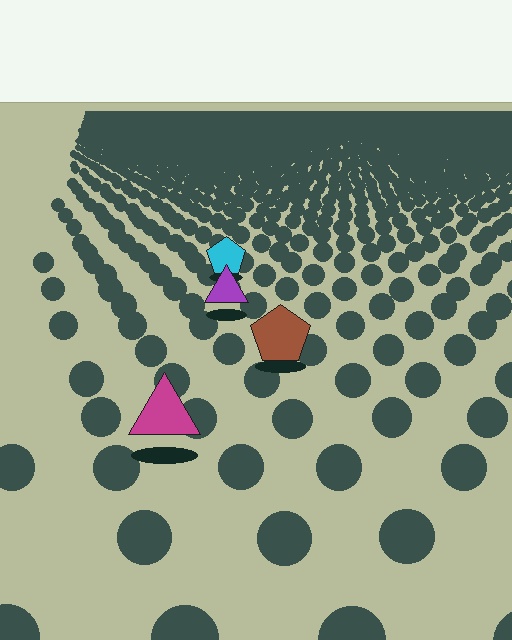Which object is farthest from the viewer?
The cyan pentagon is farthest from the viewer. It appears smaller and the ground texture around it is denser.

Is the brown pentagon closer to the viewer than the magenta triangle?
No. The magenta triangle is closer — you can tell from the texture gradient: the ground texture is coarser near it.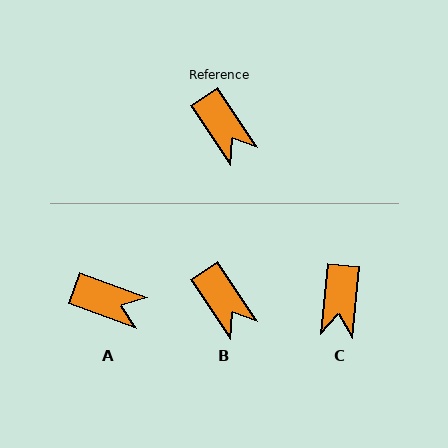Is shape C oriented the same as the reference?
No, it is off by about 40 degrees.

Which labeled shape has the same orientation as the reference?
B.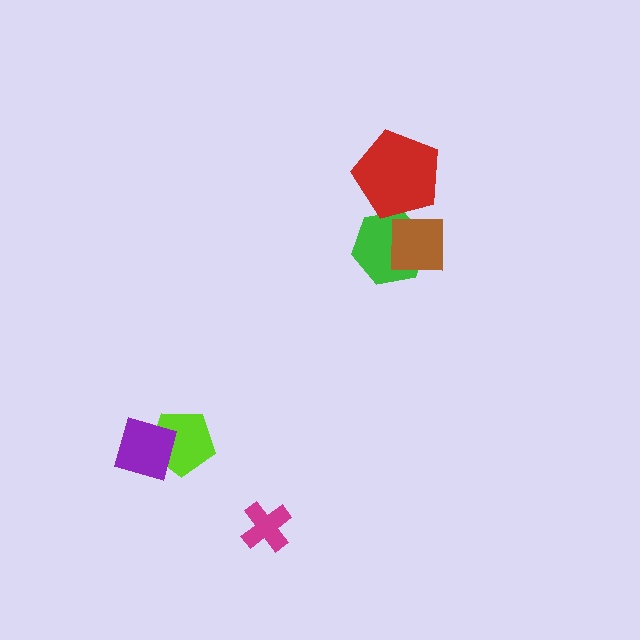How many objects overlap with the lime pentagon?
1 object overlaps with the lime pentagon.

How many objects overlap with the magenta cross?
0 objects overlap with the magenta cross.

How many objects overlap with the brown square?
2 objects overlap with the brown square.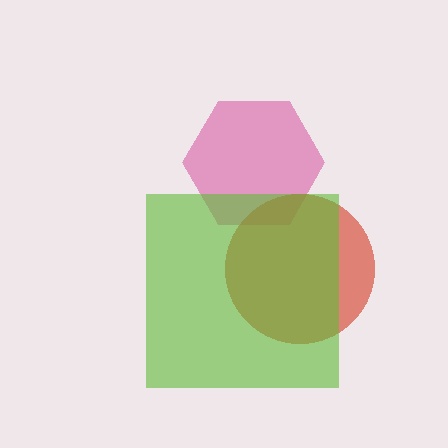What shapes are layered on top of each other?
The layered shapes are: a magenta hexagon, a red circle, a lime square.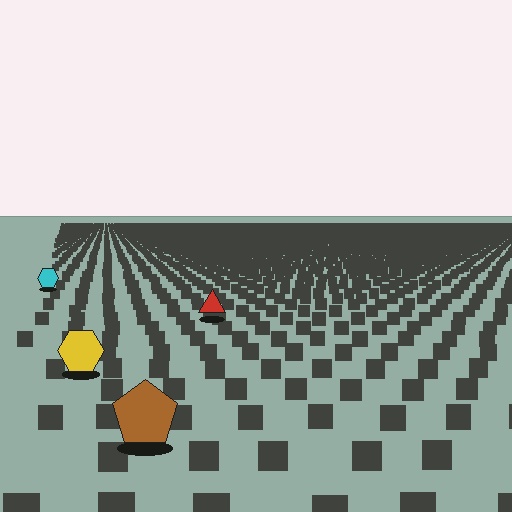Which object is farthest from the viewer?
The cyan hexagon is farthest from the viewer. It appears smaller and the ground texture around it is denser.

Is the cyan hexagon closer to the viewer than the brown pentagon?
No. The brown pentagon is closer — you can tell from the texture gradient: the ground texture is coarser near it.